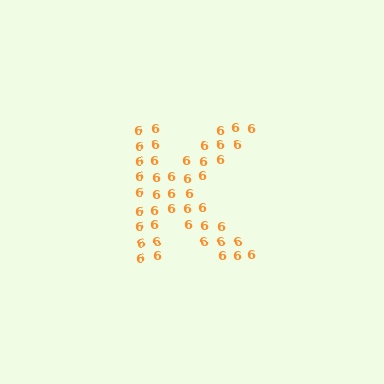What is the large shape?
The large shape is the letter K.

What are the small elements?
The small elements are digit 6's.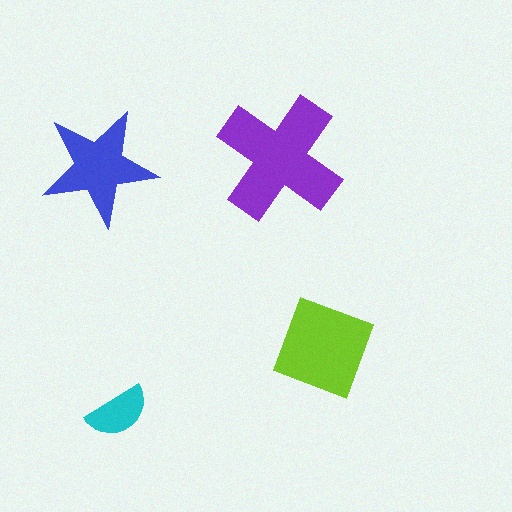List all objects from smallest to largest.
The cyan semicircle, the blue star, the lime diamond, the purple cross.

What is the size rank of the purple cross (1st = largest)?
1st.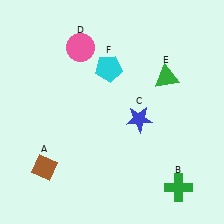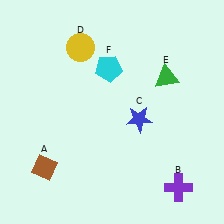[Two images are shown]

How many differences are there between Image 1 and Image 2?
There are 2 differences between the two images.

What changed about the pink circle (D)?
In Image 1, D is pink. In Image 2, it changed to yellow.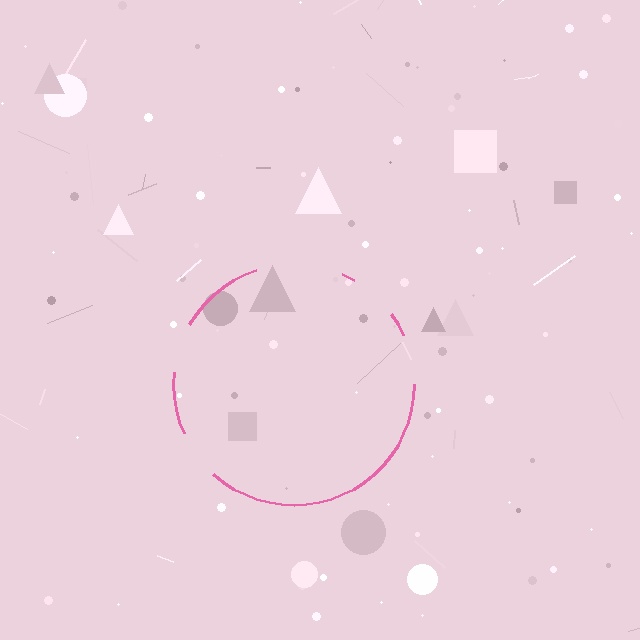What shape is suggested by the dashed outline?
The dashed outline suggests a circle.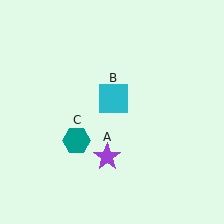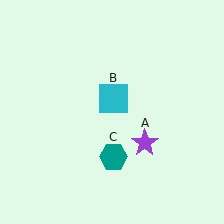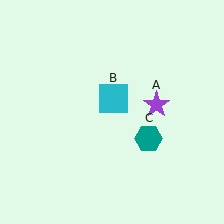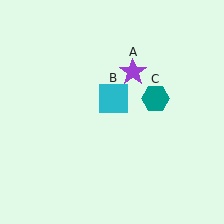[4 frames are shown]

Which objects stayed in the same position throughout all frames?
Cyan square (object B) remained stationary.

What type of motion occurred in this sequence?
The purple star (object A), teal hexagon (object C) rotated counterclockwise around the center of the scene.